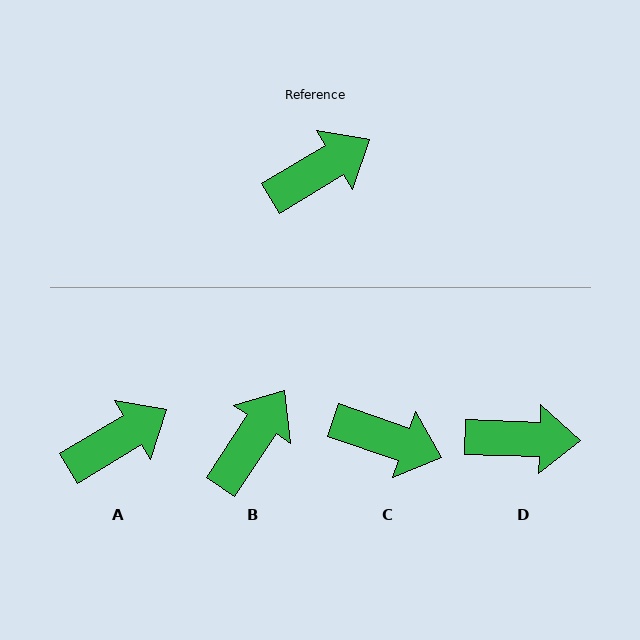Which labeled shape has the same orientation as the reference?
A.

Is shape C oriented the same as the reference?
No, it is off by about 50 degrees.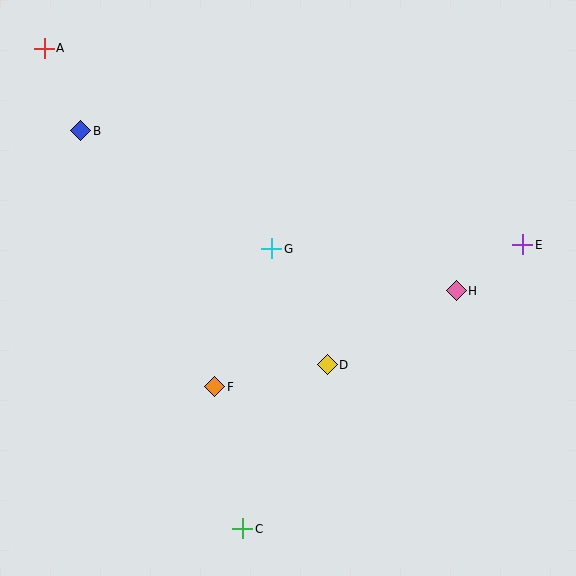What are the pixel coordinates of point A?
Point A is at (44, 48).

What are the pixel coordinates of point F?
Point F is at (215, 387).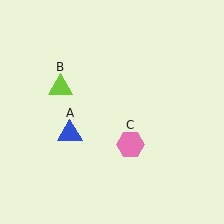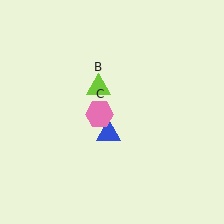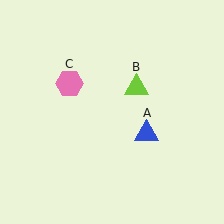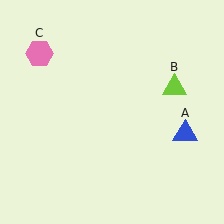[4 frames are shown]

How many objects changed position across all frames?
3 objects changed position: blue triangle (object A), lime triangle (object B), pink hexagon (object C).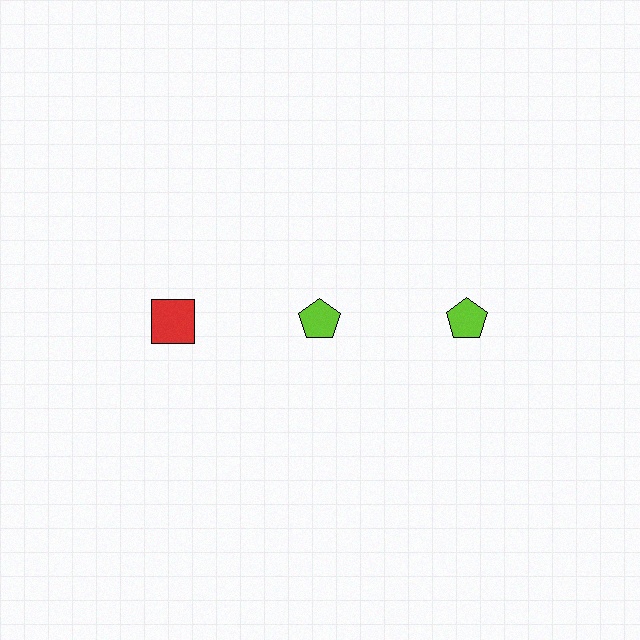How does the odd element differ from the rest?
It differs in both color (red instead of lime) and shape (square instead of pentagon).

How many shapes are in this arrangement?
There are 3 shapes arranged in a grid pattern.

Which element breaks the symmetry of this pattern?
The red square in the top row, leftmost column breaks the symmetry. All other shapes are lime pentagons.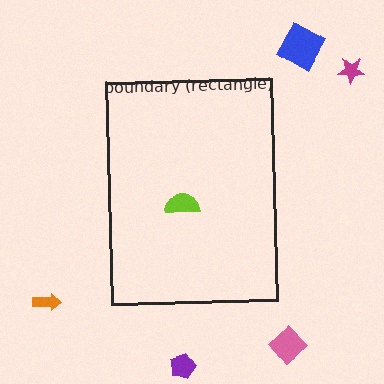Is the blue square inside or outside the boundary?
Outside.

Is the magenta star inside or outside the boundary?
Outside.